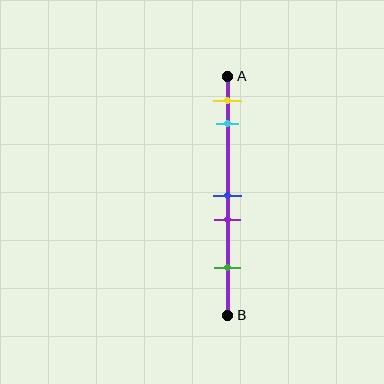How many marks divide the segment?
There are 5 marks dividing the segment.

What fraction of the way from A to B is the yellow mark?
The yellow mark is approximately 10% (0.1) of the way from A to B.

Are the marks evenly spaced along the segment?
No, the marks are not evenly spaced.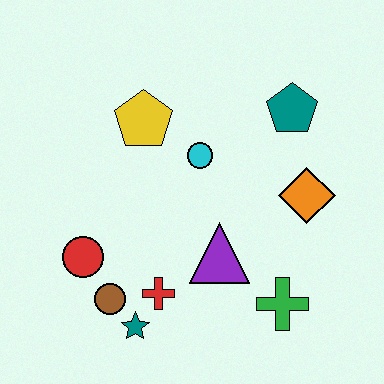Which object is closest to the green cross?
The purple triangle is closest to the green cross.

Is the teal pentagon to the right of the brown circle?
Yes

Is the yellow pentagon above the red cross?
Yes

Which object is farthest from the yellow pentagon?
The green cross is farthest from the yellow pentagon.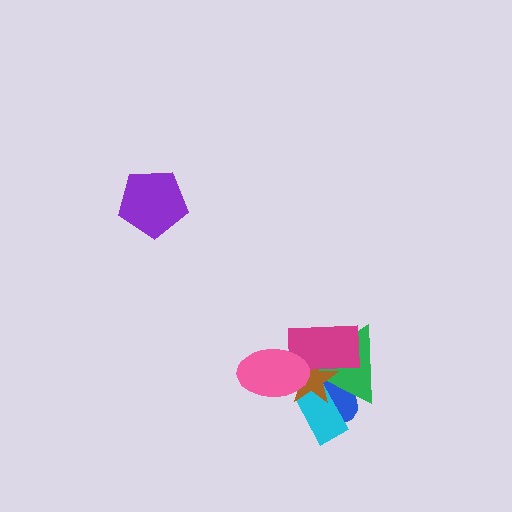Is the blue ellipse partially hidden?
Yes, it is partially covered by another shape.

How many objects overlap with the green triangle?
5 objects overlap with the green triangle.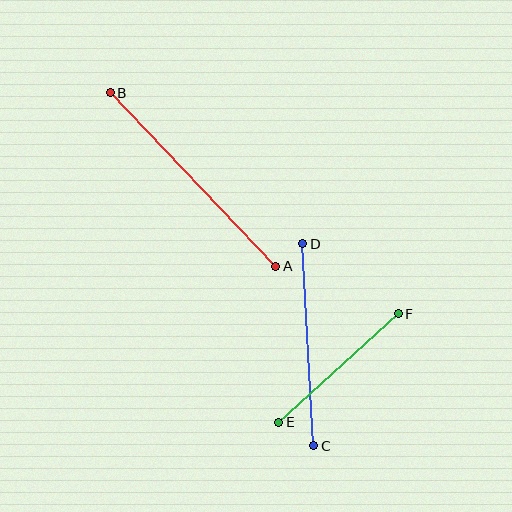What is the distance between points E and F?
The distance is approximately 161 pixels.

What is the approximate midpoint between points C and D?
The midpoint is at approximately (308, 345) pixels.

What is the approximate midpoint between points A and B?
The midpoint is at approximately (193, 179) pixels.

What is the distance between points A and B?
The distance is approximately 240 pixels.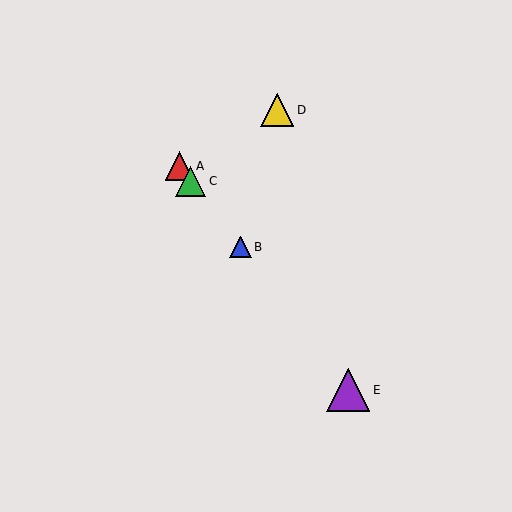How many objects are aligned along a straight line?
4 objects (A, B, C, E) are aligned along a straight line.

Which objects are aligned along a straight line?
Objects A, B, C, E are aligned along a straight line.